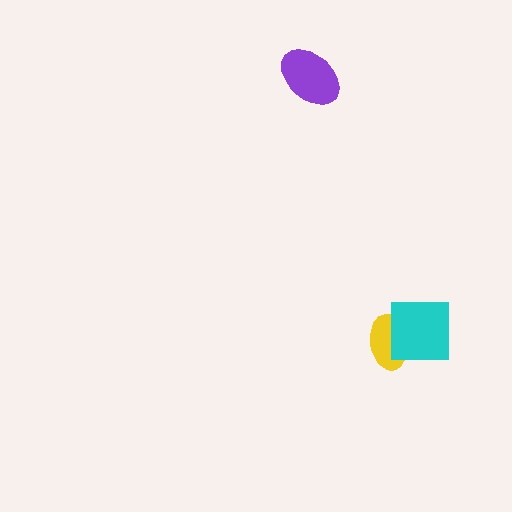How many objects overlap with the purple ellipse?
0 objects overlap with the purple ellipse.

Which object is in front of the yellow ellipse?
The cyan square is in front of the yellow ellipse.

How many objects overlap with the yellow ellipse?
1 object overlaps with the yellow ellipse.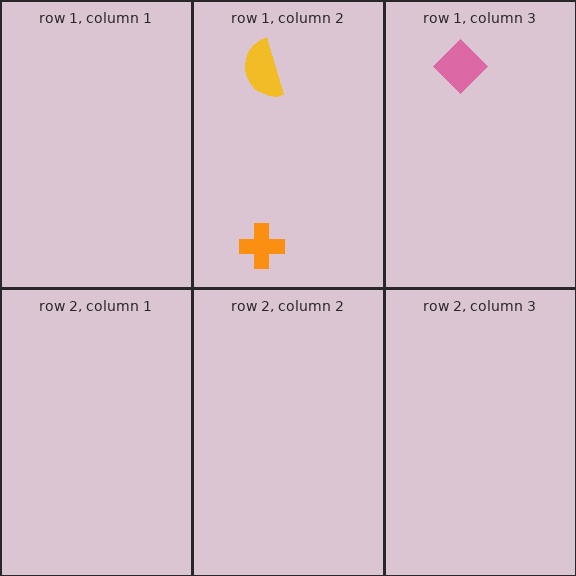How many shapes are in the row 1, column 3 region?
1.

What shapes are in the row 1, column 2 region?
The orange cross, the yellow semicircle.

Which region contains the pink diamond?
The row 1, column 3 region.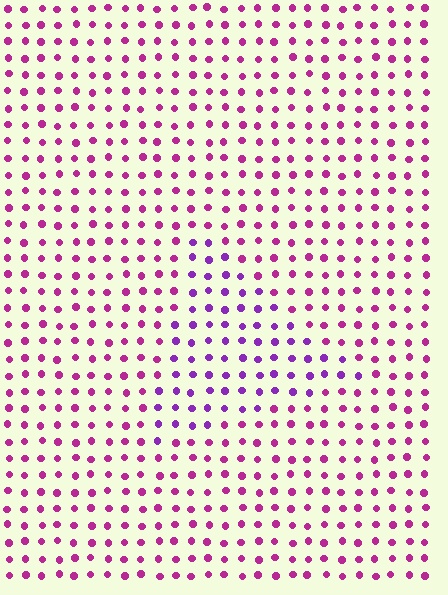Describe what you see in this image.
The image is filled with small magenta elements in a uniform arrangement. A triangle-shaped region is visible where the elements are tinted to a slightly different hue, forming a subtle color boundary.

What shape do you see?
I see a triangle.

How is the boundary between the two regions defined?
The boundary is defined purely by a slight shift in hue (about 34 degrees). Spacing, size, and orientation are identical on both sides.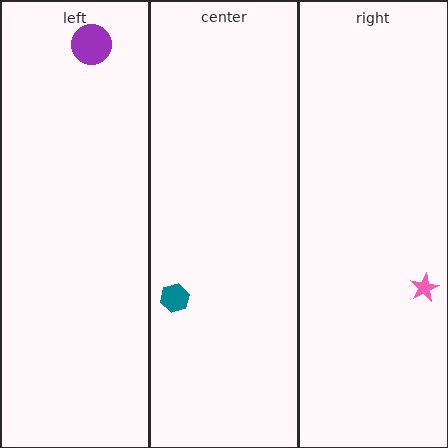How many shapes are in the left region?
1.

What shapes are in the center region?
The teal hexagon.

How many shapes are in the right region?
1.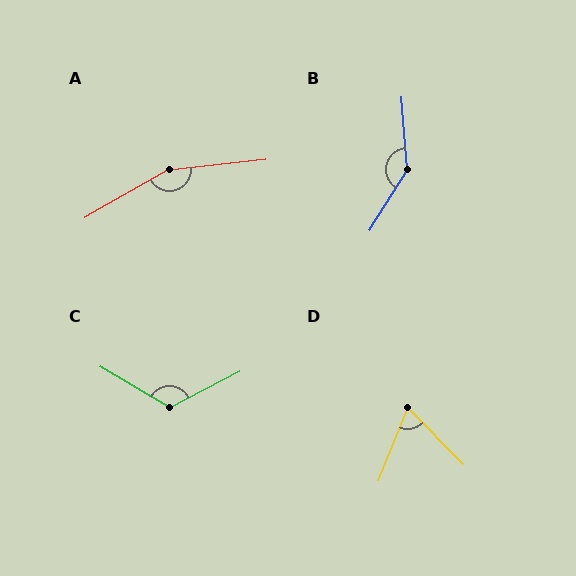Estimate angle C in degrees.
Approximately 122 degrees.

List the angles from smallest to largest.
D (67°), C (122°), B (143°), A (157°).